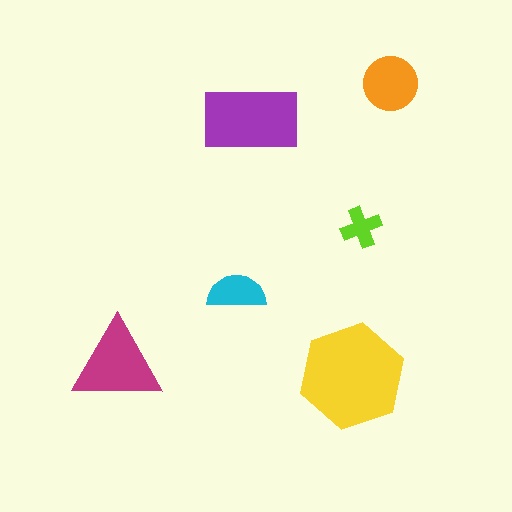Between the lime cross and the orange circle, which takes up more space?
The orange circle.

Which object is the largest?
The yellow hexagon.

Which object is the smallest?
The lime cross.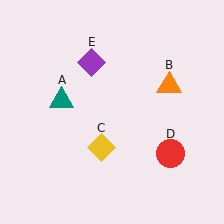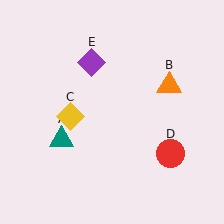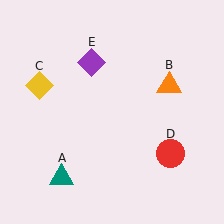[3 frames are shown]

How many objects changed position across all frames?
2 objects changed position: teal triangle (object A), yellow diamond (object C).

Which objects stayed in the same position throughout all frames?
Orange triangle (object B) and red circle (object D) and purple diamond (object E) remained stationary.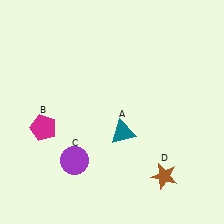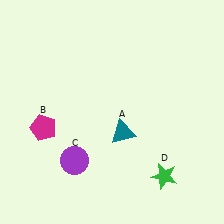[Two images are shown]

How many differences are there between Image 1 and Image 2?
There is 1 difference between the two images.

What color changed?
The star (D) changed from brown in Image 1 to green in Image 2.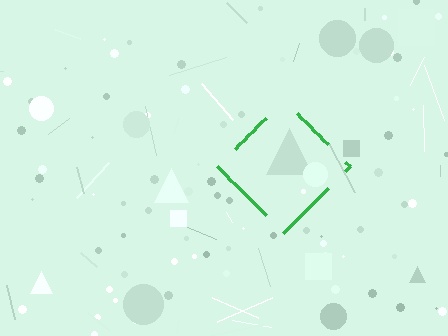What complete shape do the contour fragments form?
The contour fragments form a diamond.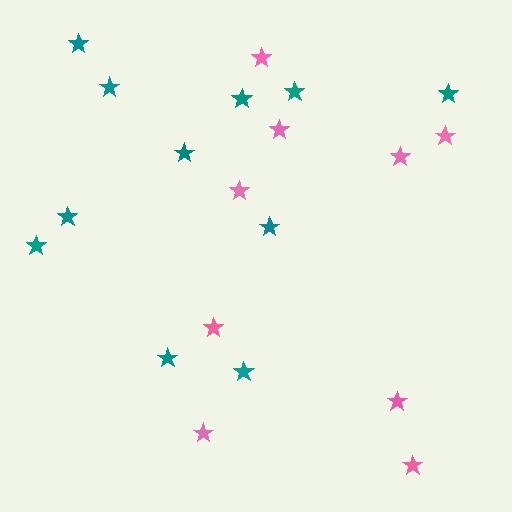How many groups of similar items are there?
There are 2 groups: one group of pink stars (9) and one group of teal stars (11).